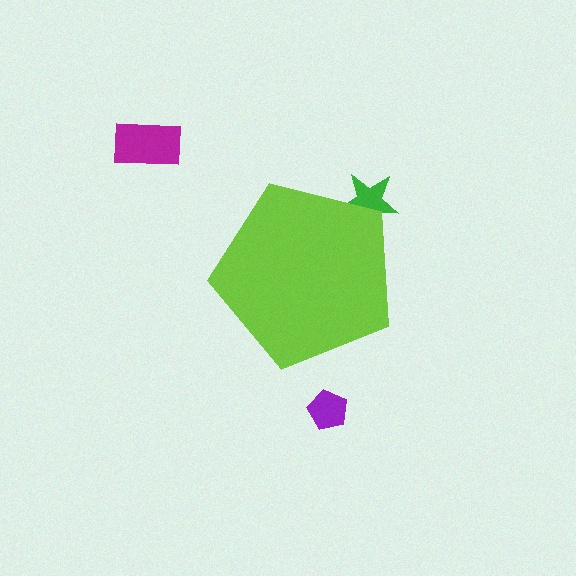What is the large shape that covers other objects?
A lime pentagon.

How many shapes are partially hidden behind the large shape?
1 shape is partially hidden.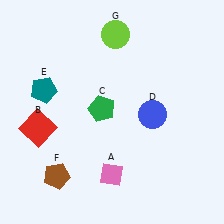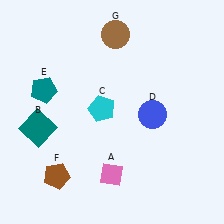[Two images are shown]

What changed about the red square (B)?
In Image 1, B is red. In Image 2, it changed to teal.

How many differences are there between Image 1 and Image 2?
There are 3 differences between the two images.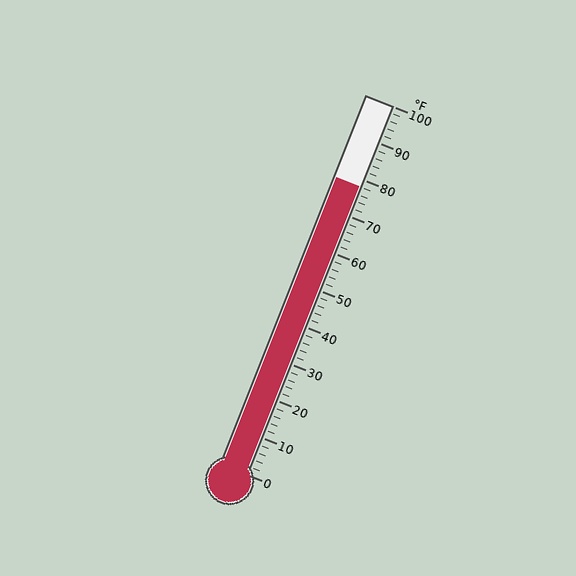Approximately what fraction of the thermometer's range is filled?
The thermometer is filled to approximately 80% of its range.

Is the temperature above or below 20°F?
The temperature is above 20°F.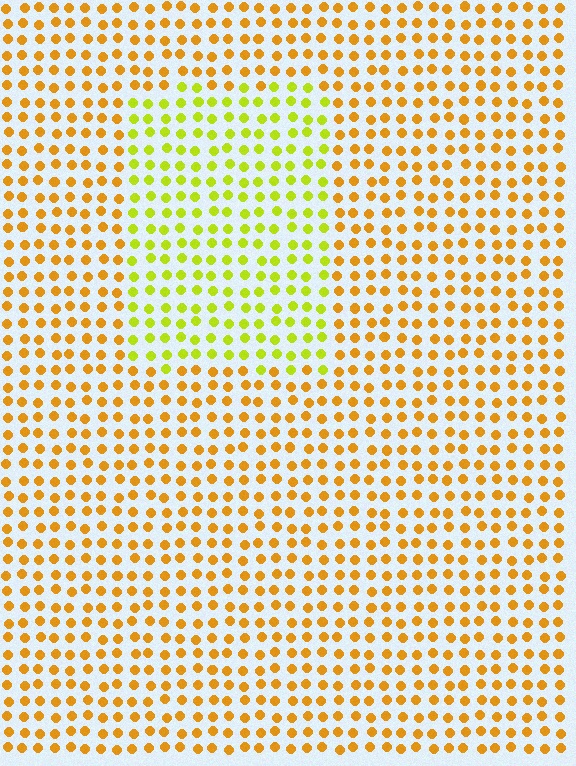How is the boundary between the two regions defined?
The boundary is defined purely by a slight shift in hue (about 36 degrees). Spacing, size, and orientation are identical on both sides.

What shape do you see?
I see a rectangle.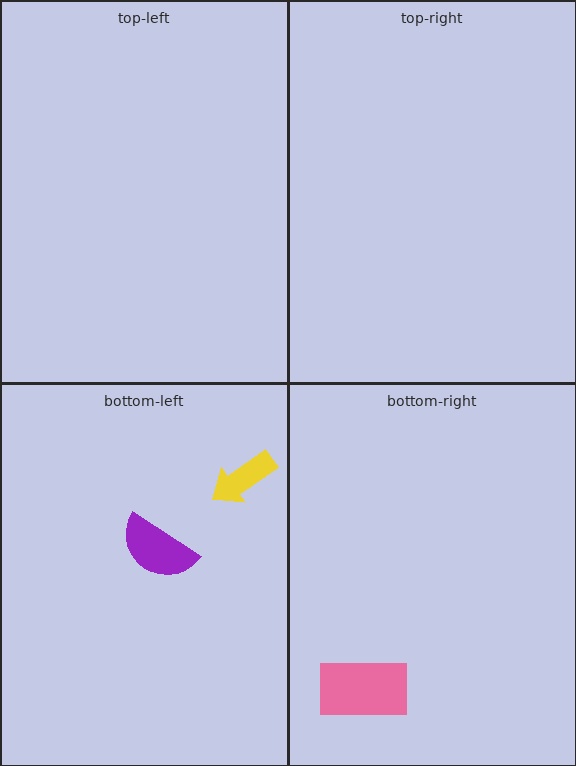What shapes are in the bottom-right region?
The pink rectangle.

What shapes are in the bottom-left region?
The purple semicircle, the yellow arrow.